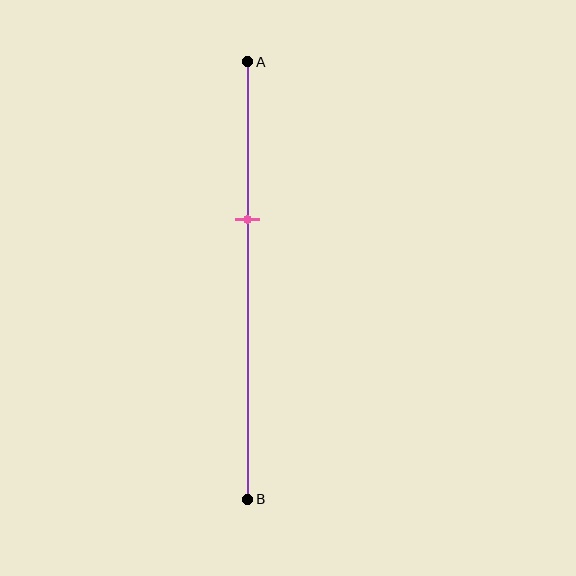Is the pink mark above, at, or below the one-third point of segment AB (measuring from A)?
The pink mark is approximately at the one-third point of segment AB.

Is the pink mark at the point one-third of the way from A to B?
Yes, the mark is approximately at the one-third point.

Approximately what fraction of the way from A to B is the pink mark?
The pink mark is approximately 35% of the way from A to B.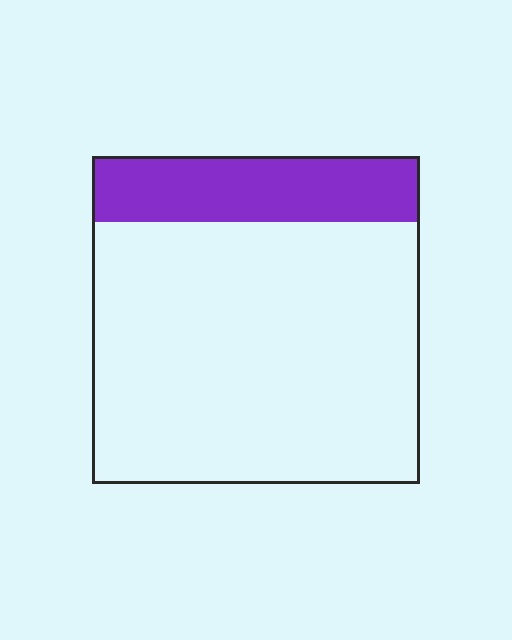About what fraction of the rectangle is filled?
About one fifth (1/5).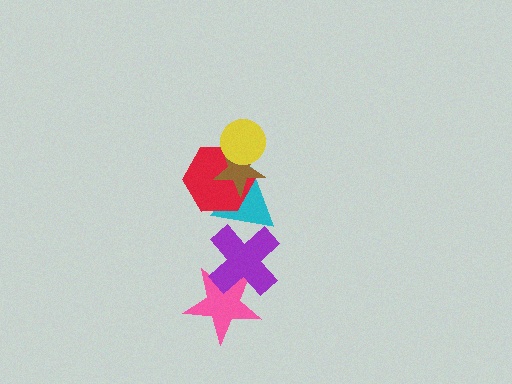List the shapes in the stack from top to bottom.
From top to bottom: the yellow circle, the brown star, the red hexagon, the cyan triangle, the purple cross, the pink star.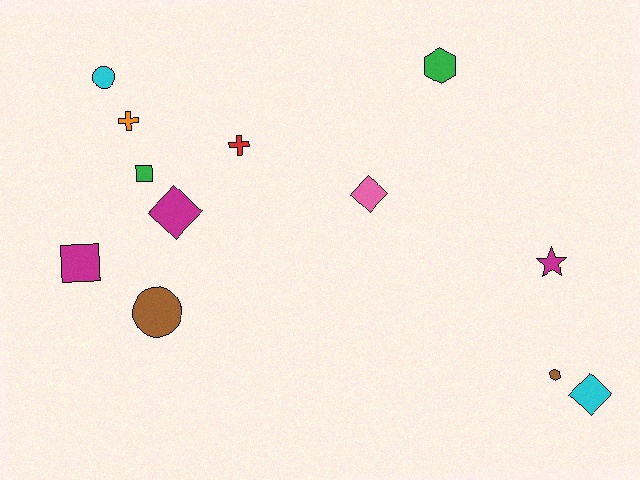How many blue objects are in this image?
There are no blue objects.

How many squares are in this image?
There are 2 squares.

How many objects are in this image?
There are 12 objects.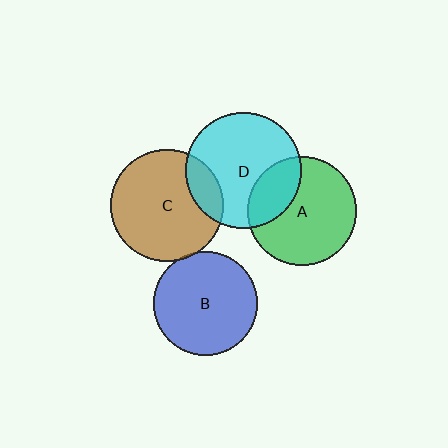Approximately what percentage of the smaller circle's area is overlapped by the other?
Approximately 25%.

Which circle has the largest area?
Circle D (cyan).